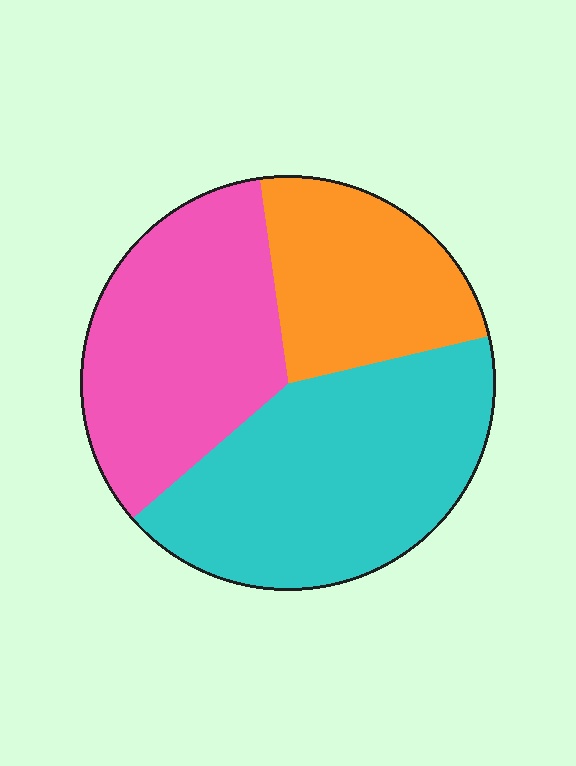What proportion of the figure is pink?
Pink takes up about one third (1/3) of the figure.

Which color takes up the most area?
Cyan, at roughly 40%.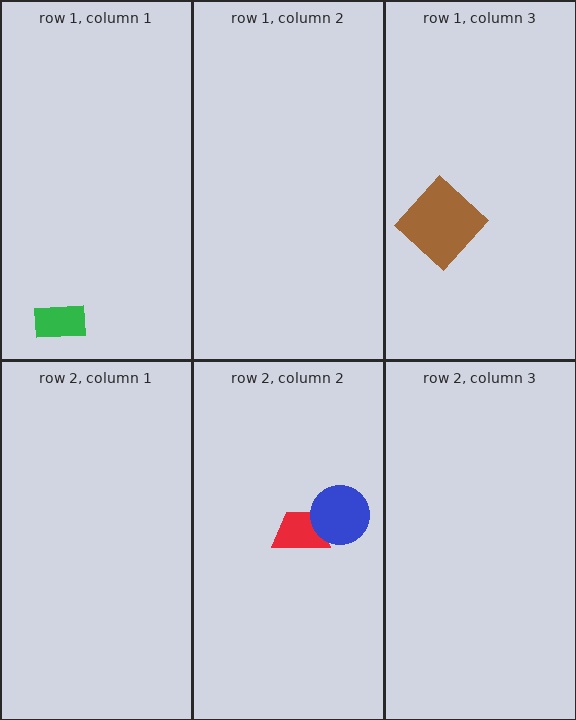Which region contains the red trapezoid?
The row 2, column 2 region.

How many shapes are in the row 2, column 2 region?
2.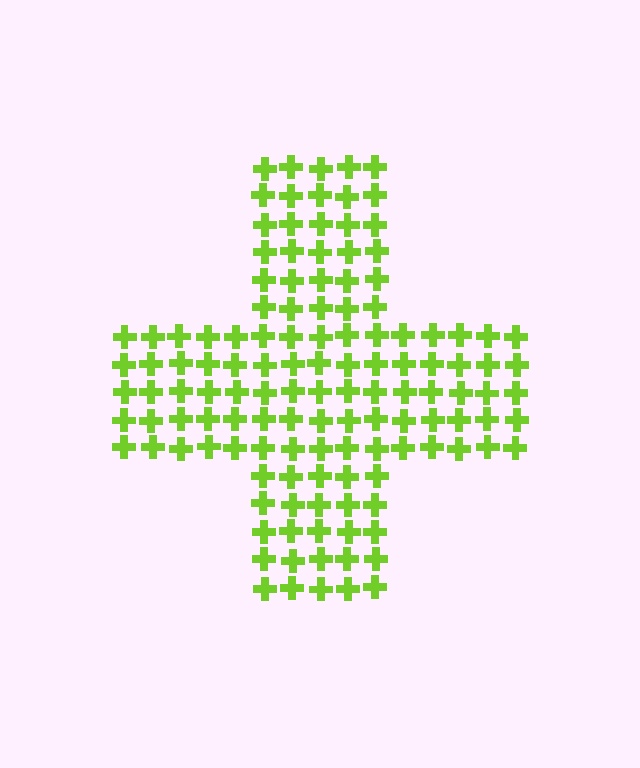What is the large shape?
The large shape is a cross.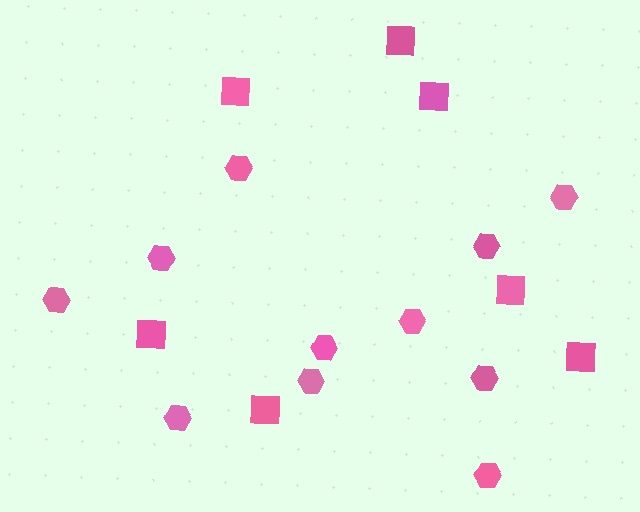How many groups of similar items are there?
There are 2 groups: one group of squares (7) and one group of hexagons (11).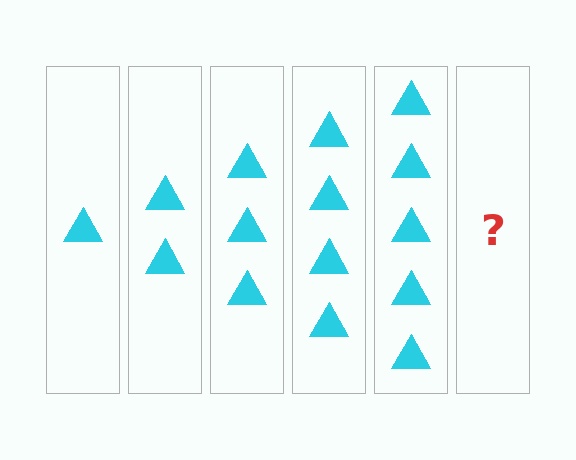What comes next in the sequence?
The next element should be 6 triangles.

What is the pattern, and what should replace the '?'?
The pattern is that each step adds one more triangle. The '?' should be 6 triangles.